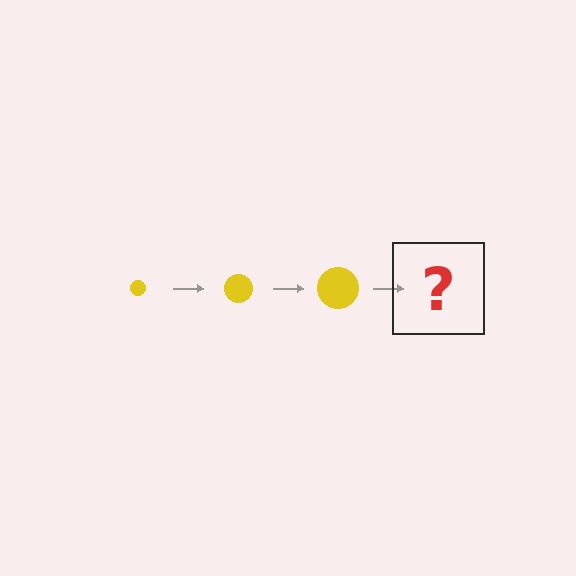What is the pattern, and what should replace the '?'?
The pattern is that the circle gets progressively larger each step. The '?' should be a yellow circle, larger than the previous one.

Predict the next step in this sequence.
The next step is a yellow circle, larger than the previous one.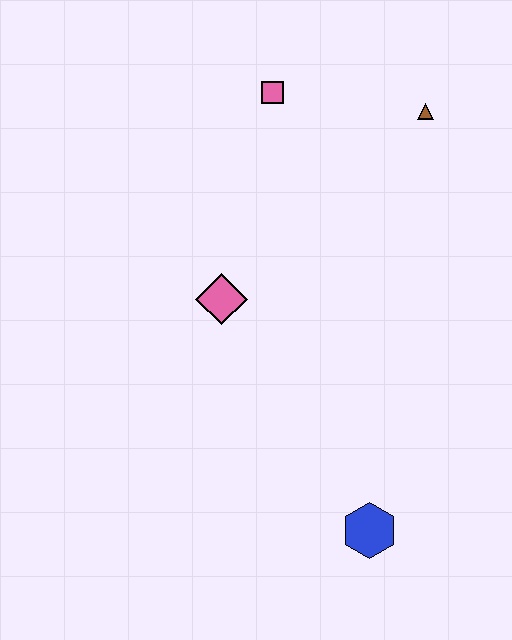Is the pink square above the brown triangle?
Yes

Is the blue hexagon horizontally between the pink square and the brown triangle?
Yes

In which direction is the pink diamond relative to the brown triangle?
The pink diamond is to the left of the brown triangle.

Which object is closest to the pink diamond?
The pink square is closest to the pink diamond.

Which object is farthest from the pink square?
The blue hexagon is farthest from the pink square.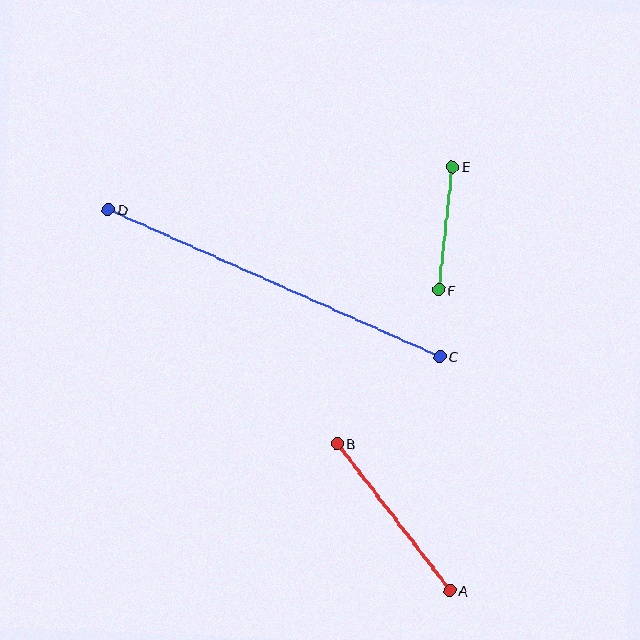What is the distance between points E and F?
The distance is approximately 124 pixels.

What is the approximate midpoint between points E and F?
The midpoint is at approximately (445, 228) pixels.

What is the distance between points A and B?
The distance is approximately 185 pixels.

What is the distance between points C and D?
The distance is approximately 362 pixels.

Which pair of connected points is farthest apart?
Points C and D are farthest apart.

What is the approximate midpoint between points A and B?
The midpoint is at approximately (393, 517) pixels.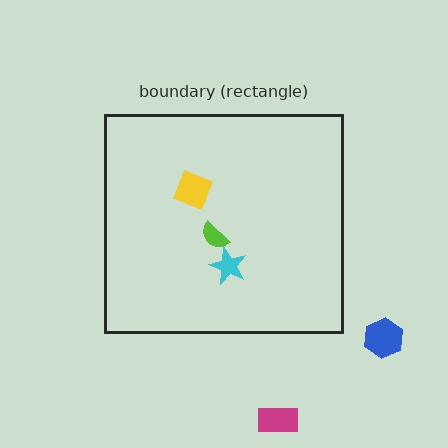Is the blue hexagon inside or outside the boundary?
Outside.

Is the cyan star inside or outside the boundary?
Inside.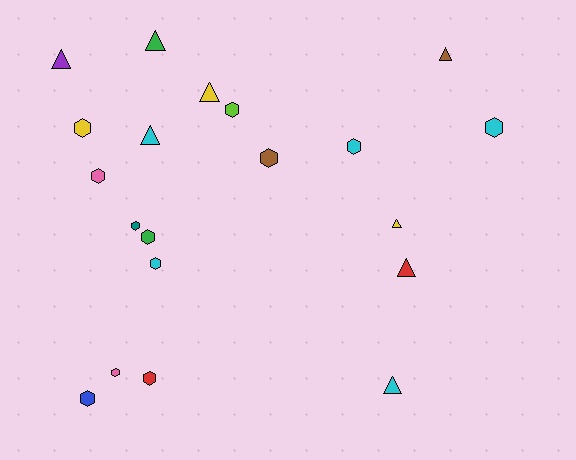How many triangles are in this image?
There are 8 triangles.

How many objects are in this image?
There are 20 objects.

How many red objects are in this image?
There are 2 red objects.